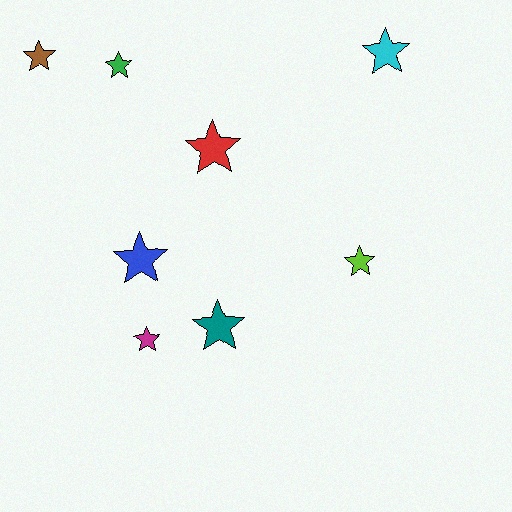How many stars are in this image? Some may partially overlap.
There are 8 stars.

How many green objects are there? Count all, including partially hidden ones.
There is 1 green object.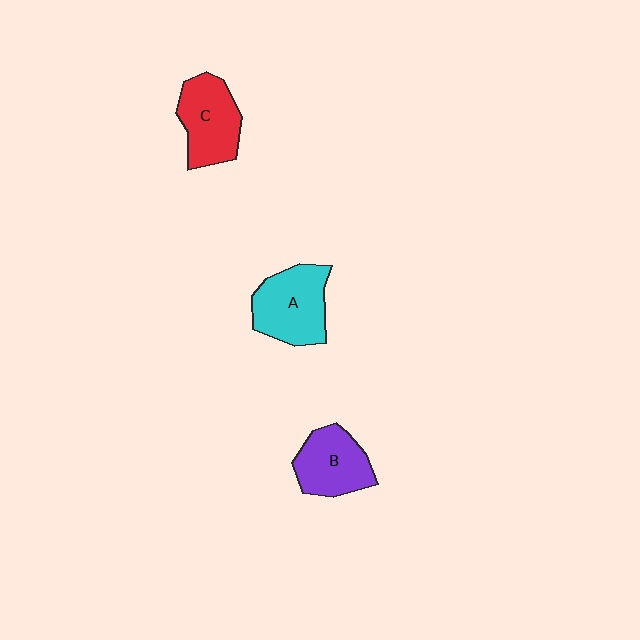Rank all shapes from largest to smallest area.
From largest to smallest: A (cyan), C (red), B (purple).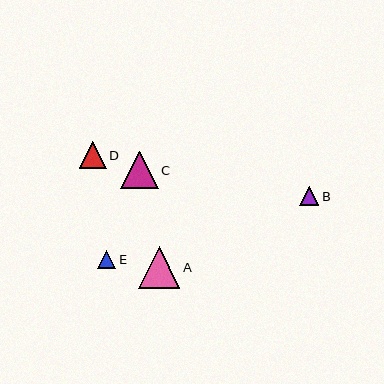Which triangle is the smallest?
Triangle E is the smallest with a size of approximately 18 pixels.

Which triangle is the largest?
Triangle A is the largest with a size of approximately 42 pixels.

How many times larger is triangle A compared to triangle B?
Triangle A is approximately 2.2 times the size of triangle B.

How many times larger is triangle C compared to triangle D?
Triangle C is approximately 1.4 times the size of triangle D.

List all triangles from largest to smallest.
From largest to smallest: A, C, D, B, E.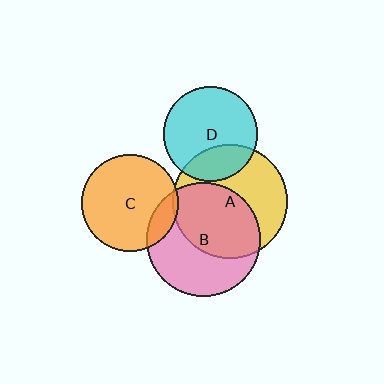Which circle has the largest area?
Circle A (yellow).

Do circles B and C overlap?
Yes.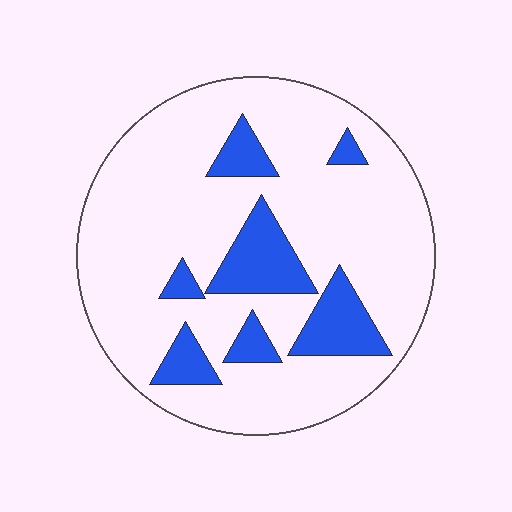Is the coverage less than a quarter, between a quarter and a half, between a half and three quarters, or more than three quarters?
Less than a quarter.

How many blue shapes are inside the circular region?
7.